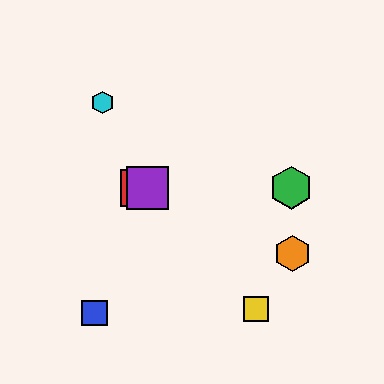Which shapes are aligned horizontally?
The red square, the green hexagon, the purple square are aligned horizontally.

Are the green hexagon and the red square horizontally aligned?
Yes, both are at y≈188.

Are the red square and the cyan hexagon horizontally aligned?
No, the red square is at y≈188 and the cyan hexagon is at y≈102.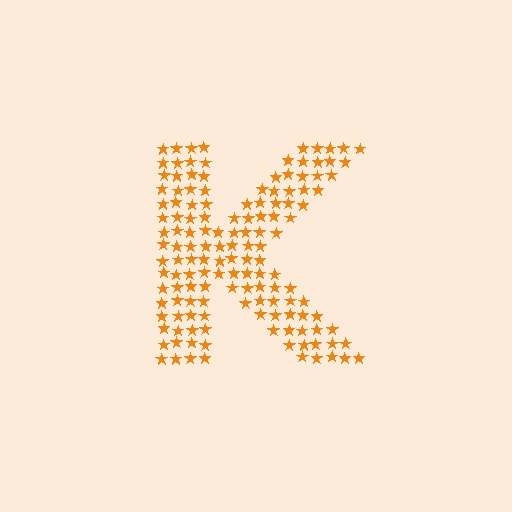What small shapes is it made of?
It is made of small stars.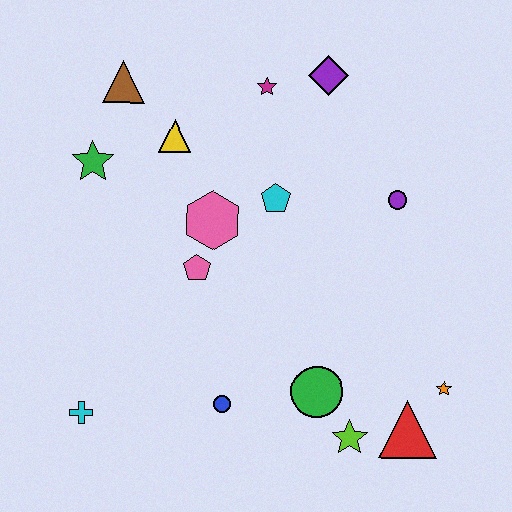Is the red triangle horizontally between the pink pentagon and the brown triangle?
No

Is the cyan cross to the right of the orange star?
No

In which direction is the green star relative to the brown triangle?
The green star is below the brown triangle.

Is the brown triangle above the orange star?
Yes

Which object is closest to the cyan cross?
The blue circle is closest to the cyan cross.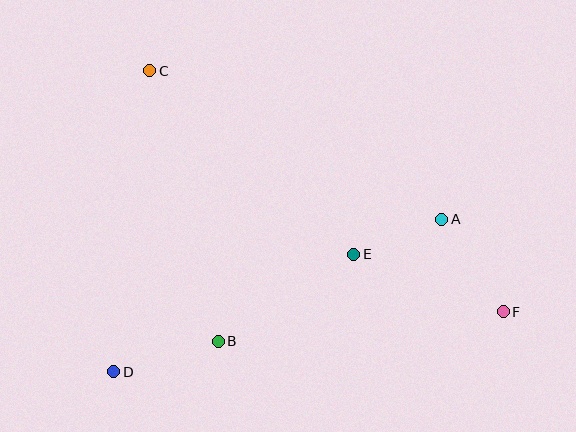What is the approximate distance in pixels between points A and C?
The distance between A and C is approximately 328 pixels.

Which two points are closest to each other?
Points A and E are closest to each other.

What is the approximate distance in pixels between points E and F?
The distance between E and F is approximately 160 pixels.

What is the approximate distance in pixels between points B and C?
The distance between B and C is approximately 279 pixels.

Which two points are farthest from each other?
Points C and F are farthest from each other.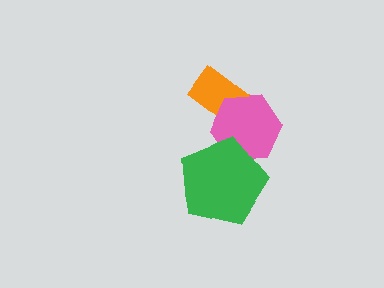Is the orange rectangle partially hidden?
Yes, it is partially covered by another shape.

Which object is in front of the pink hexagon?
The green pentagon is in front of the pink hexagon.